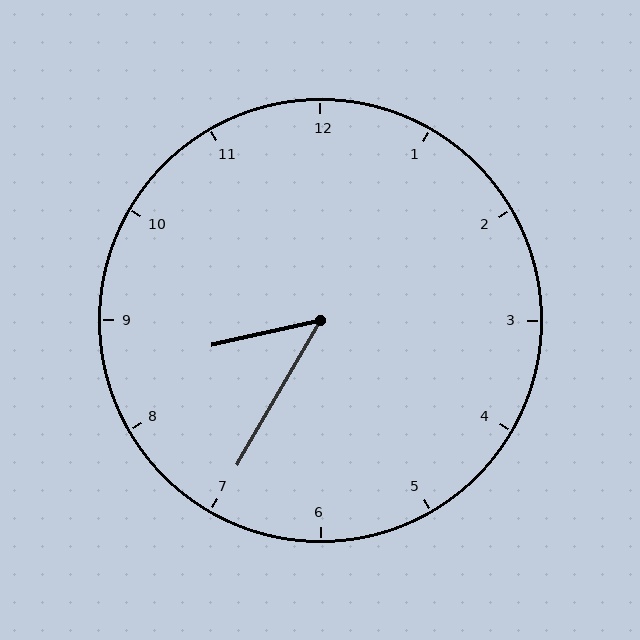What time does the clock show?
8:35.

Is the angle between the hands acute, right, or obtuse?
It is acute.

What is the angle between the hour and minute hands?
Approximately 48 degrees.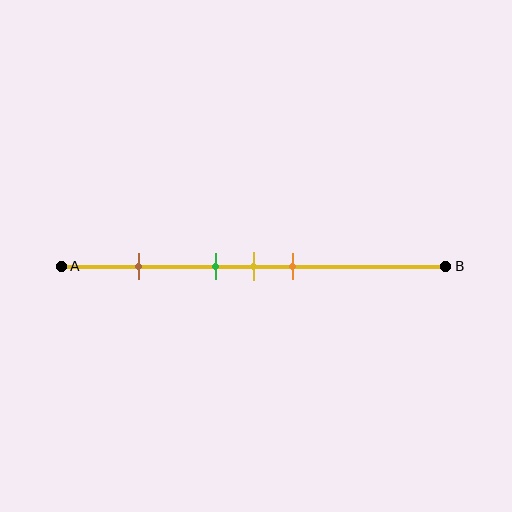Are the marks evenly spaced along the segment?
No, the marks are not evenly spaced.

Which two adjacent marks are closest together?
The green and yellow marks are the closest adjacent pair.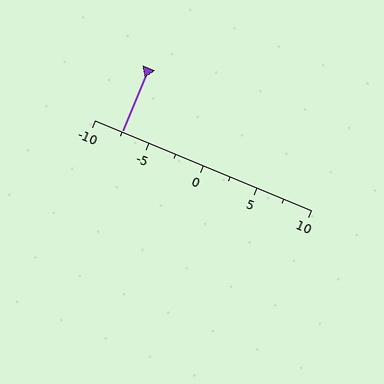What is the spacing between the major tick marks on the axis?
The major ticks are spaced 5 apart.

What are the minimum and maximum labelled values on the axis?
The axis runs from -10 to 10.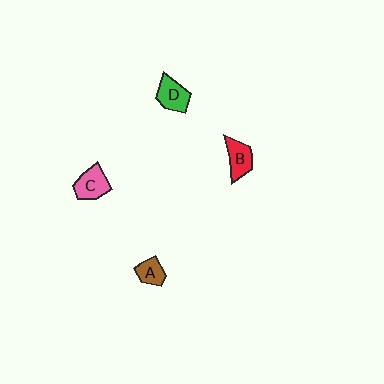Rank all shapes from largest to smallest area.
From largest to smallest: C (pink), D (green), B (red), A (brown).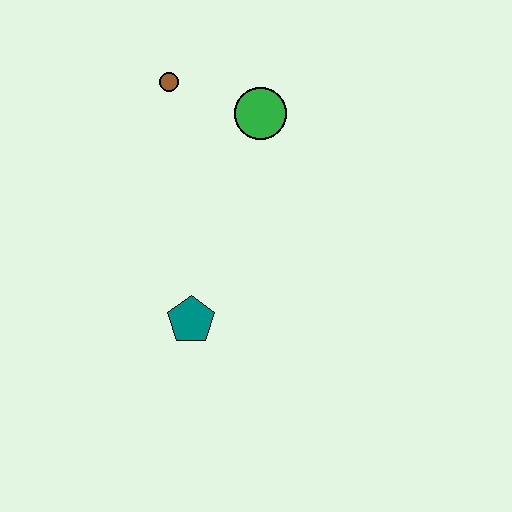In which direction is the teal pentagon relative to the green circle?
The teal pentagon is below the green circle.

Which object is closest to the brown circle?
The green circle is closest to the brown circle.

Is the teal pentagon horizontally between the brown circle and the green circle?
Yes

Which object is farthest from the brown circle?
The teal pentagon is farthest from the brown circle.